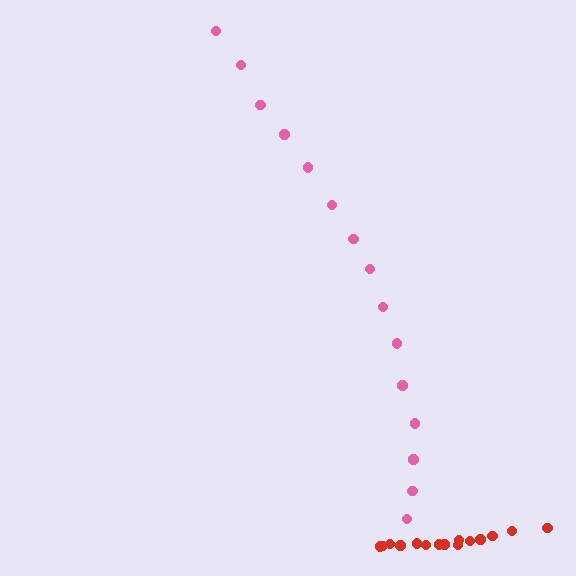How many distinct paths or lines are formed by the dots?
There are 2 distinct paths.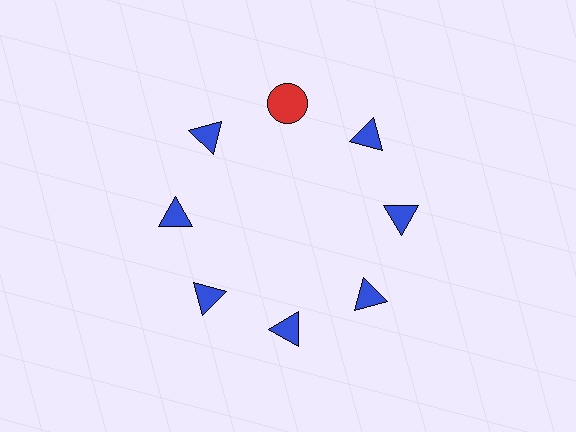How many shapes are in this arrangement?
There are 8 shapes arranged in a ring pattern.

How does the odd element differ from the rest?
It differs in both color (red instead of blue) and shape (circle instead of triangle).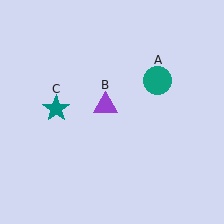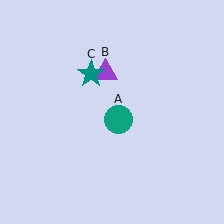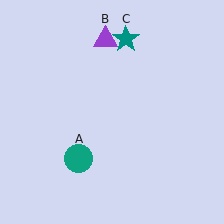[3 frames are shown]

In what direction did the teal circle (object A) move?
The teal circle (object A) moved down and to the left.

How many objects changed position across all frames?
3 objects changed position: teal circle (object A), purple triangle (object B), teal star (object C).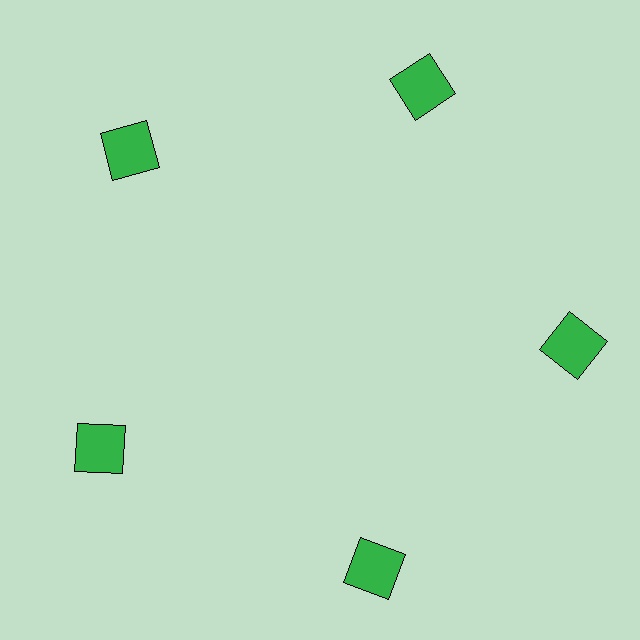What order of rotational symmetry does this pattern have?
This pattern has 5-fold rotational symmetry.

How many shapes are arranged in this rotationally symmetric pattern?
There are 5 shapes, arranged in 5 groups of 1.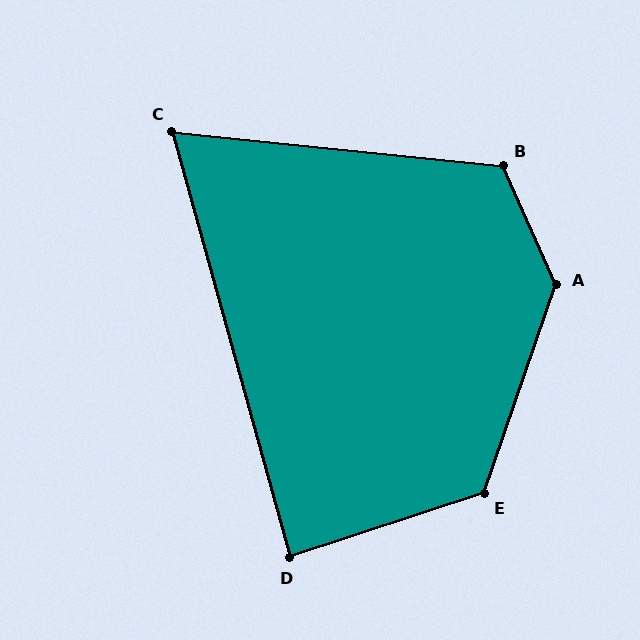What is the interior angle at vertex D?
Approximately 87 degrees (approximately right).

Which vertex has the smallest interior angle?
C, at approximately 69 degrees.